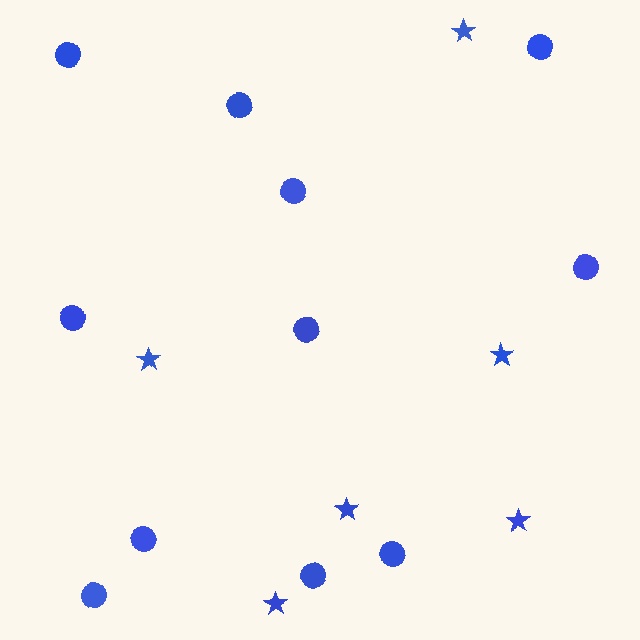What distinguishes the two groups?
There are 2 groups: one group of stars (6) and one group of circles (11).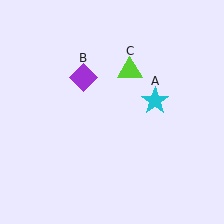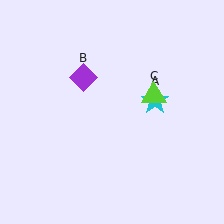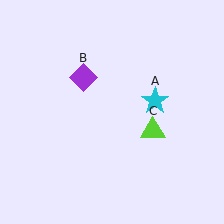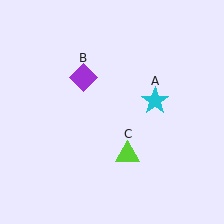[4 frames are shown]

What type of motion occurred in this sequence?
The lime triangle (object C) rotated clockwise around the center of the scene.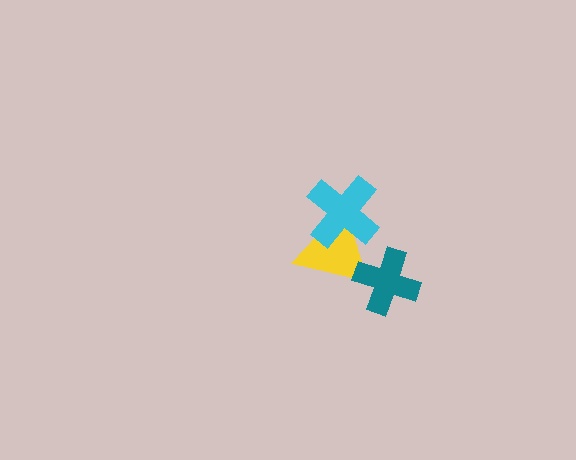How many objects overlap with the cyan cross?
1 object overlaps with the cyan cross.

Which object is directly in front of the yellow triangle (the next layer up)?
The cyan cross is directly in front of the yellow triangle.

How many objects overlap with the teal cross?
1 object overlaps with the teal cross.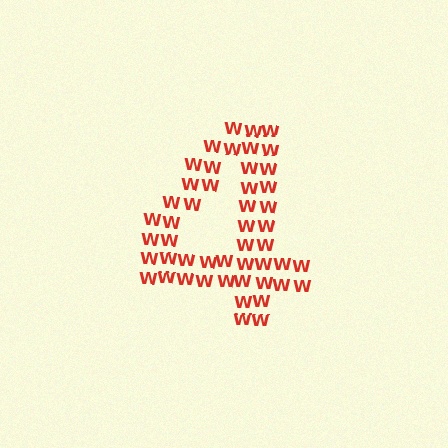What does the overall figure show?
The overall figure shows the digit 4.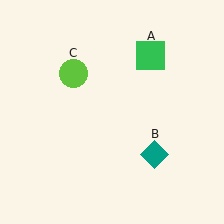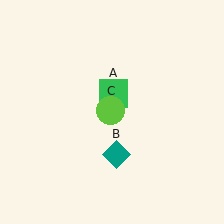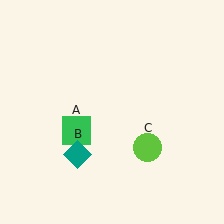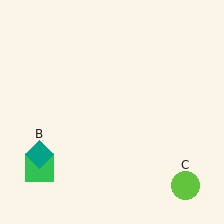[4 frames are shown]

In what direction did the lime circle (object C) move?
The lime circle (object C) moved down and to the right.